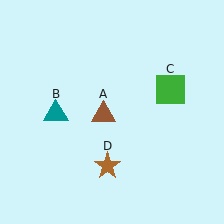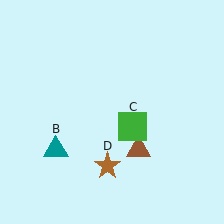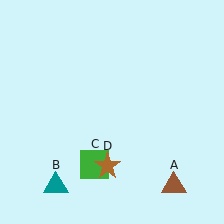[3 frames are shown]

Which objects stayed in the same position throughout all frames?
Brown star (object D) remained stationary.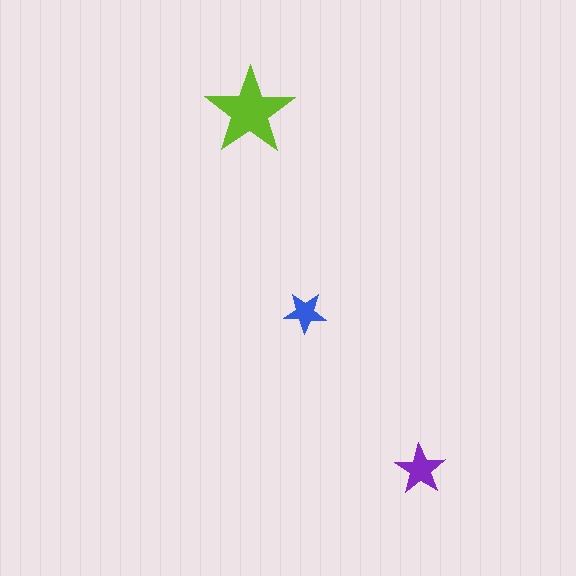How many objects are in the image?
There are 3 objects in the image.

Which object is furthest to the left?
The lime star is leftmost.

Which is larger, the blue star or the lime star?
The lime one.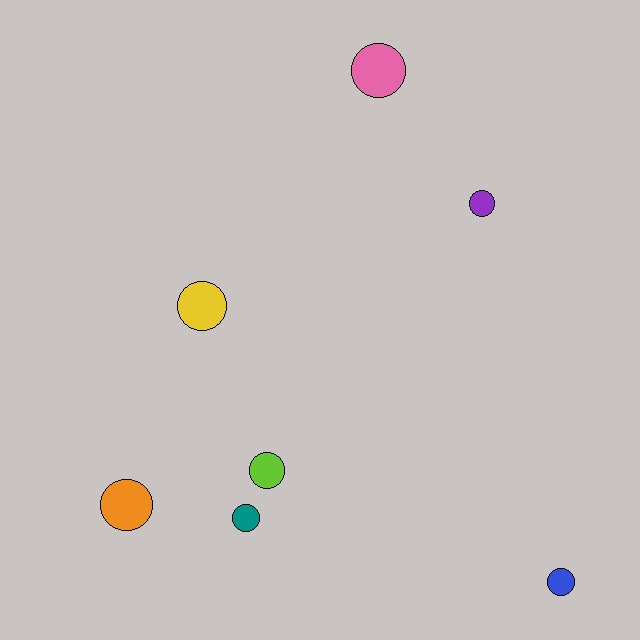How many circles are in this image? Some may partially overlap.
There are 7 circles.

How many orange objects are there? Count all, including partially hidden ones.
There is 1 orange object.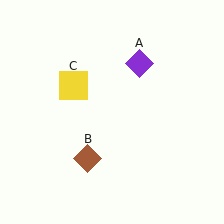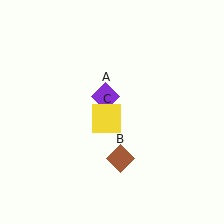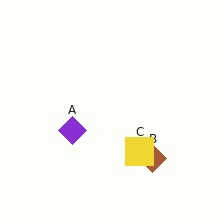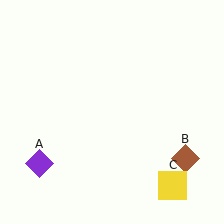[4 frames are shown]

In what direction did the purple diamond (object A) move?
The purple diamond (object A) moved down and to the left.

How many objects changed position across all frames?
3 objects changed position: purple diamond (object A), brown diamond (object B), yellow square (object C).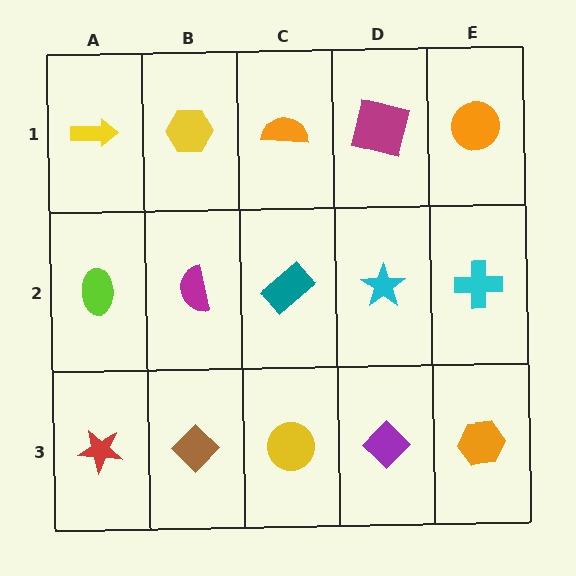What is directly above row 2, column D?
A magenta square.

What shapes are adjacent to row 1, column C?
A teal rectangle (row 2, column C), a yellow hexagon (row 1, column B), a magenta square (row 1, column D).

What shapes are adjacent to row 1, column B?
A magenta semicircle (row 2, column B), a yellow arrow (row 1, column A), an orange semicircle (row 1, column C).